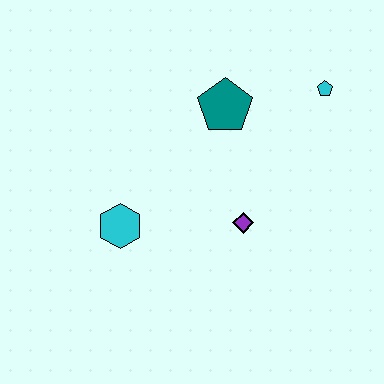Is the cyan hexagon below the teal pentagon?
Yes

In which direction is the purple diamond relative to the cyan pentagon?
The purple diamond is below the cyan pentagon.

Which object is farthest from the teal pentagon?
The cyan hexagon is farthest from the teal pentagon.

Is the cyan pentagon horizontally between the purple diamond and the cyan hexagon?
No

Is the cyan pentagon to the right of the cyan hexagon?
Yes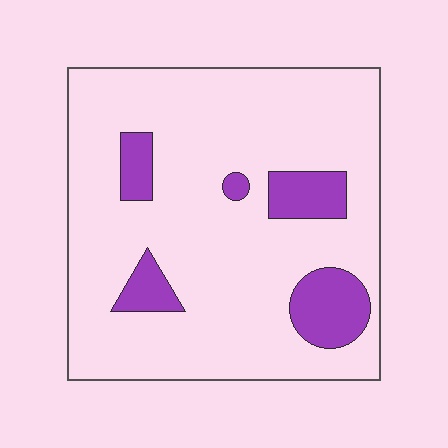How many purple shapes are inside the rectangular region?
5.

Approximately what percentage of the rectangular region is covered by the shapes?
Approximately 15%.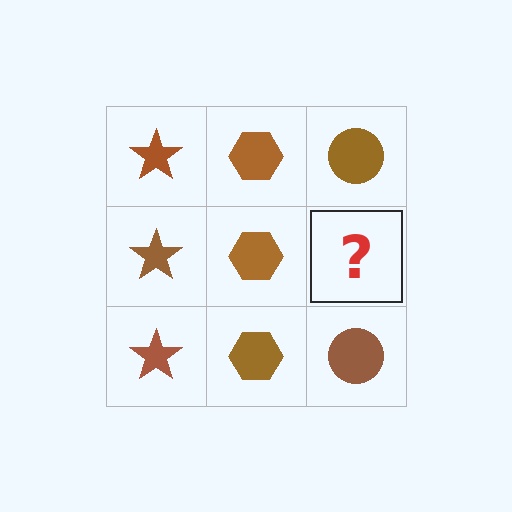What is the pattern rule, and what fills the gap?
The rule is that each column has a consistent shape. The gap should be filled with a brown circle.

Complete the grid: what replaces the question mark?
The question mark should be replaced with a brown circle.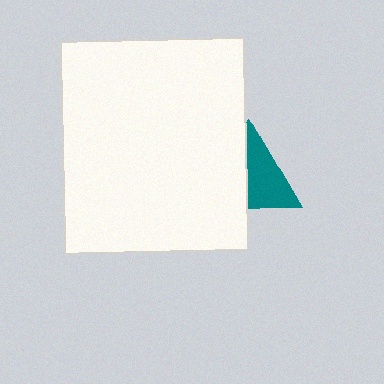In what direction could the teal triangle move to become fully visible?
The teal triangle could move right. That would shift it out from behind the white rectangle entirely.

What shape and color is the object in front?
The object in front is a white rectangle.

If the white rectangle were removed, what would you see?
You would see the complete teal triangle.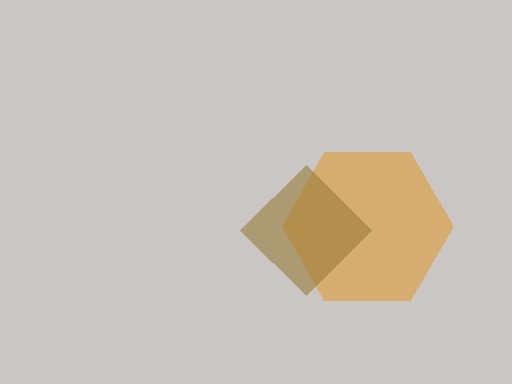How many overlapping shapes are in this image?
There are 2 overlapping shapes in the image.